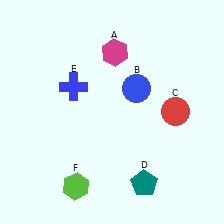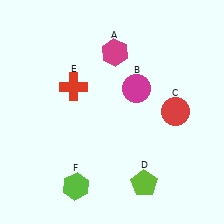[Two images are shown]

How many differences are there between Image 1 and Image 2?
There are 3 differences between the two images.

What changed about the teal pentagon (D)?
In Image 1, D is teal. In Image 2, it changed to lime.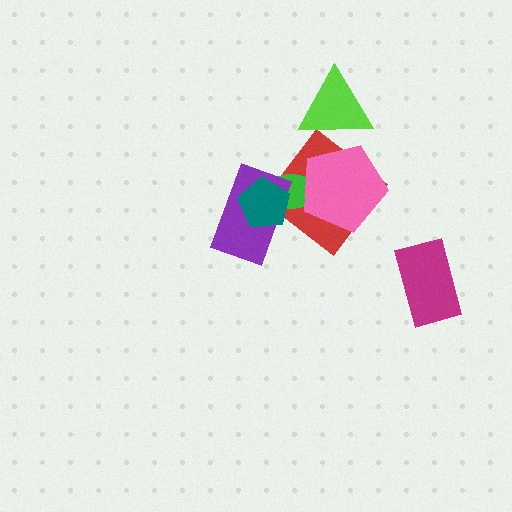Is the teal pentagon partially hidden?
No, no other shape covers it.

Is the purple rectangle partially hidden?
Yes, it is partially covered by another shape.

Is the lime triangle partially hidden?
Yes, it is partially covered by another shape.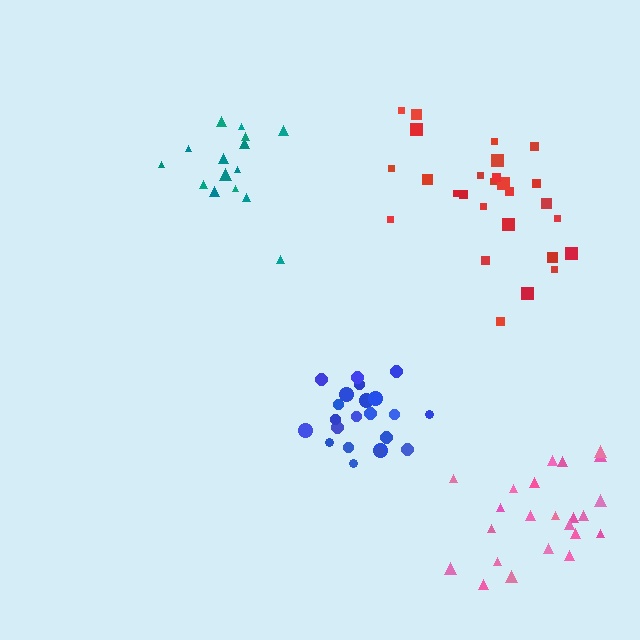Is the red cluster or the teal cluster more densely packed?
Teal.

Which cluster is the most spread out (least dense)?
Red.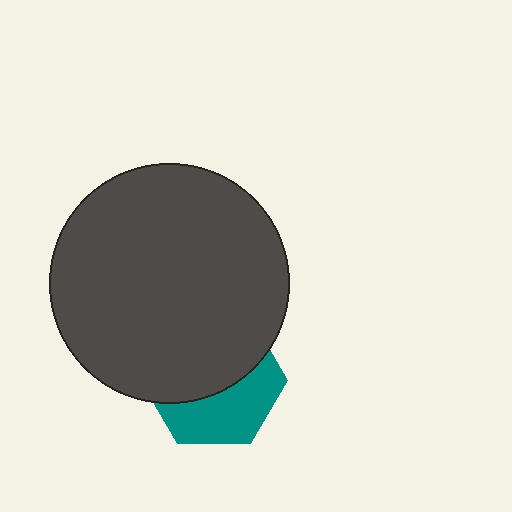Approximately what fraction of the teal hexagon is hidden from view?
Roughly 58% of the teal hexagon is hidden behind the dark gray circle.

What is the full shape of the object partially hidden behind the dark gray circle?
The partially hidden object is a teal hexagon.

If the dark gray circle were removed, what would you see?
You would see the complete teal hexagon.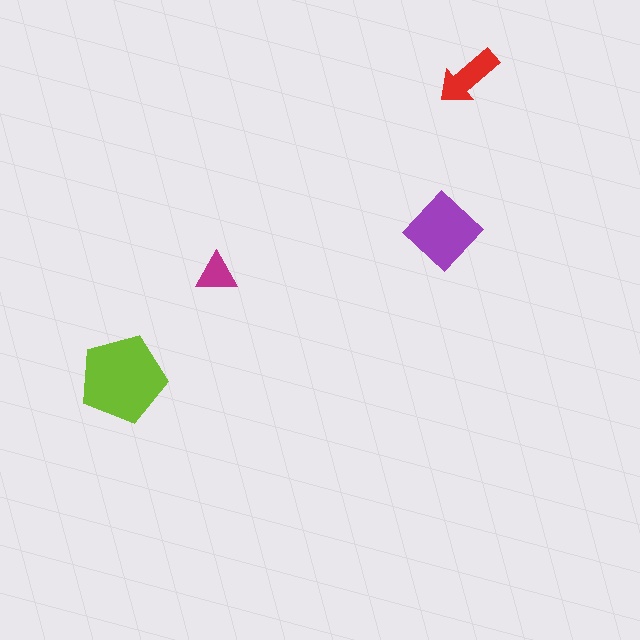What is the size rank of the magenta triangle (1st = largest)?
4th.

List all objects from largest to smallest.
The lime pentagon, the purple diamond, the red arrow, the magenta triangle.